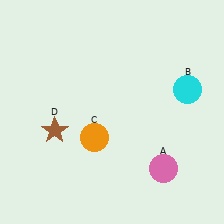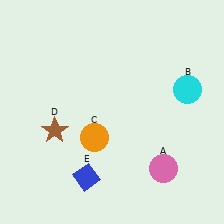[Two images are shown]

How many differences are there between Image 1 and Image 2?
There is 1 difference between the two images.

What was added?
A blue diamond (E) was added in Image 2.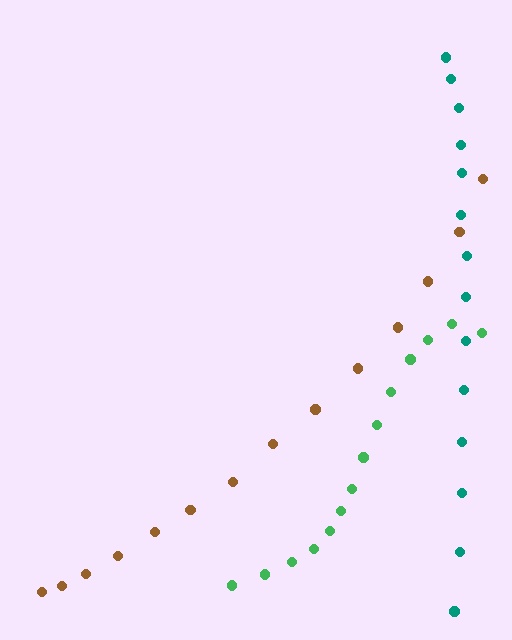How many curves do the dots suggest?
There are 3 distinct paths.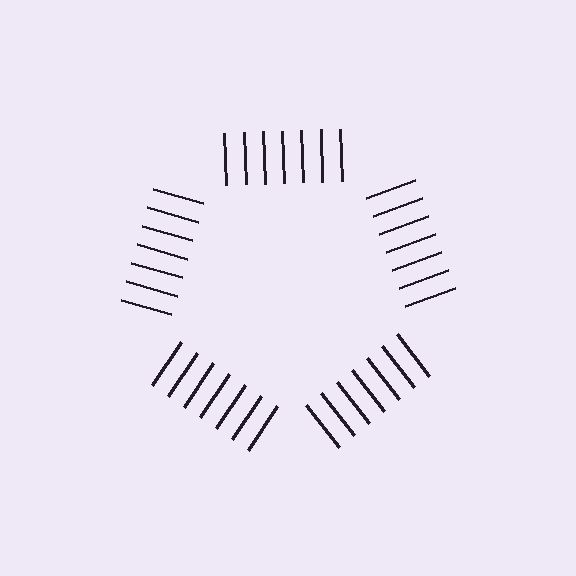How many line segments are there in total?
35 — 7 along each of the 5 edges.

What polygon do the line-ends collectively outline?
An illusory pentagon — the line segments terminate on its edges but no continuous stroke is drawn.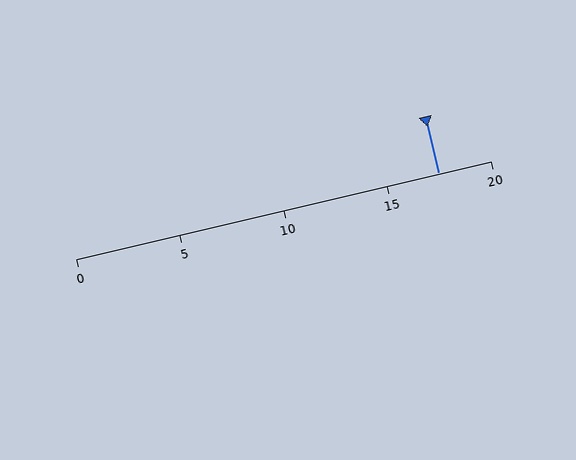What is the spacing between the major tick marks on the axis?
The major ticks are spaced 5 apart.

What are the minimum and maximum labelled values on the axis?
The axis runs from 0 to 20.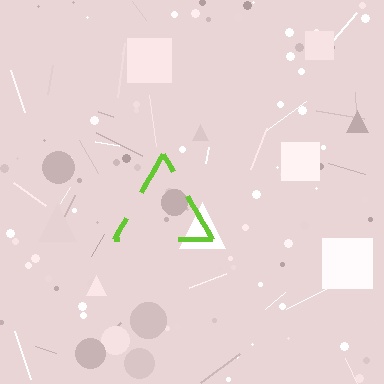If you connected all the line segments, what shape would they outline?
They would outline a triangle.